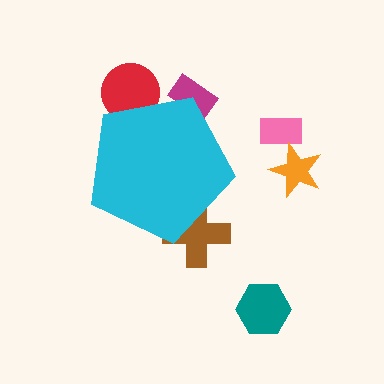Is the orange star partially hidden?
No, the orange star is fully visible.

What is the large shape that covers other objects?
A cyan pentagon.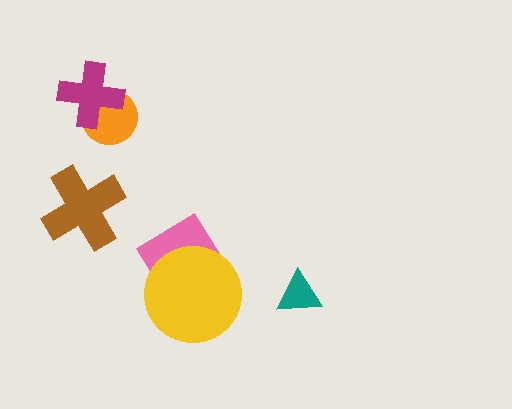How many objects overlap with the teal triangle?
0 objects overlap with the teal triangle.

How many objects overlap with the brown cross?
0 objects overlap with the brown cross.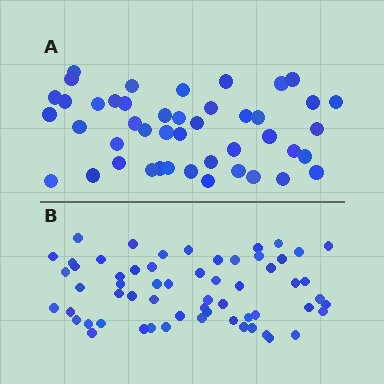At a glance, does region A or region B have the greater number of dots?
Region B (the bottom region) has more dots.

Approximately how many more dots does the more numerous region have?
Region B has approximately 15 more dots than region A.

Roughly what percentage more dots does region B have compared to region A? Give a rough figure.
About 35% more.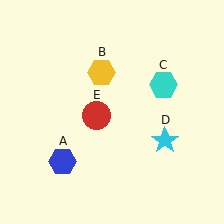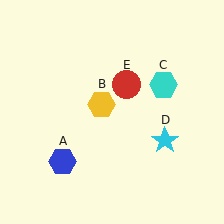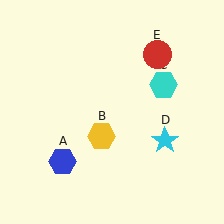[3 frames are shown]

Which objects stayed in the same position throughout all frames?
Blue hexagon (object A) and cyan hexagon (object C) and cyan star (object D) remained stationary.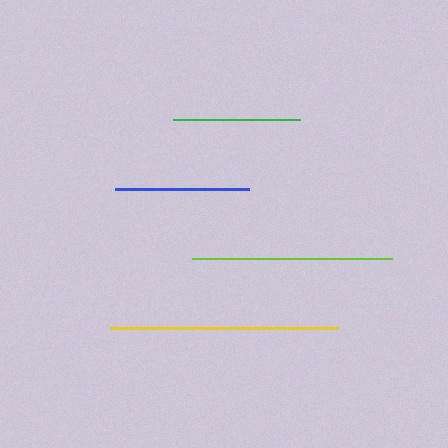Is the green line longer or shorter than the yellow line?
The yellow line is longer than the green line.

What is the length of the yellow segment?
The yellow segment is approximately 228 pixels long.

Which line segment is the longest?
The yellow line is the longest at approximately 228 pixels.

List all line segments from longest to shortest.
From longest to shortest: yellow, lime, blue, green.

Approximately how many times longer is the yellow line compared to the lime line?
The yellow line is approximately 1.1 times the length of the lime line.